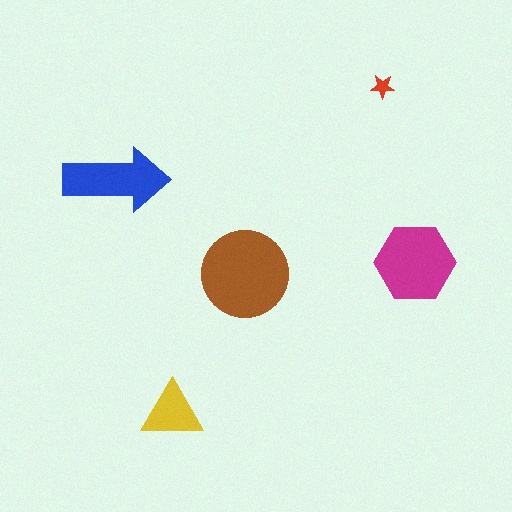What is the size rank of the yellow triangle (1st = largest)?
4th.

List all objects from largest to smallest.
The brown circle, the magenta hexagon, the blue arrow, the yellow triangle, the red star.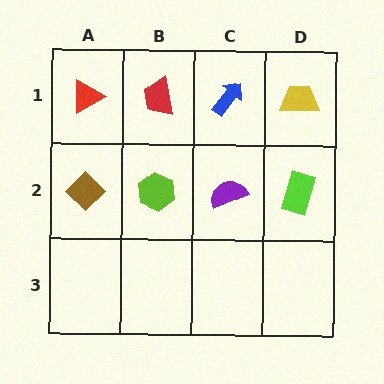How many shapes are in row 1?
4 shapes.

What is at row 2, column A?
A brown diamond.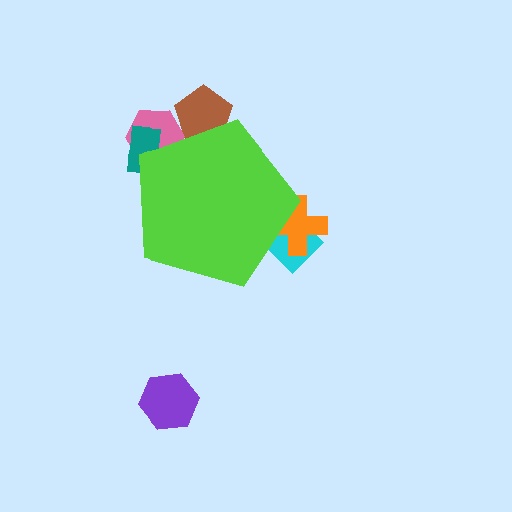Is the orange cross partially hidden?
Yes, the orange cross is partially hidden behind the lime pentagon.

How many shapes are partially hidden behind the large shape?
5 shapes are partially hidden.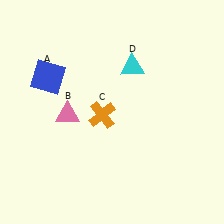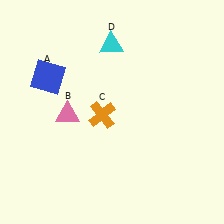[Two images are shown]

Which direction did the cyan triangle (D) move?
The cyan triangle (D) moved up.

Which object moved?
The cyan triangle (D) moved up.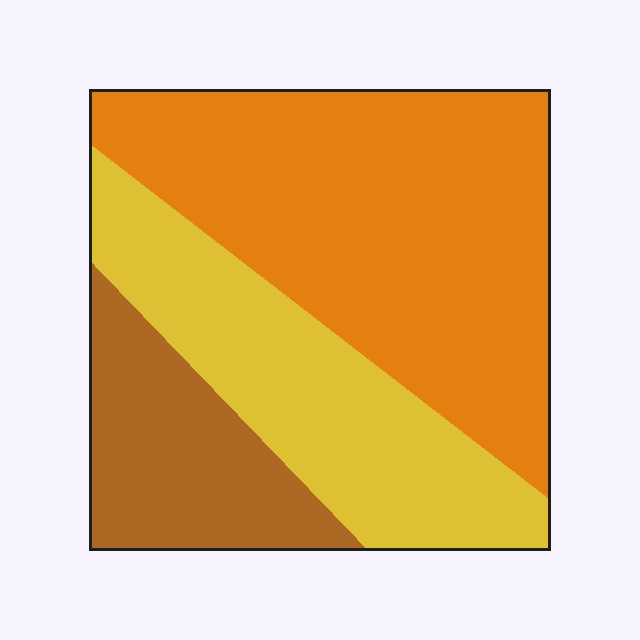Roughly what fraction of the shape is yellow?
Yellow takes up about one third (1/3) of the shape.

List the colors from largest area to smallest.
From largest to smallest: orange, yellow, brown.